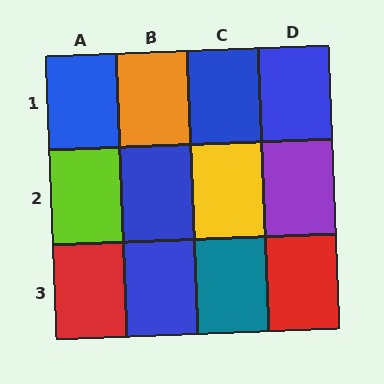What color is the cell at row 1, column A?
Blue.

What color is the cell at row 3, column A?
Red.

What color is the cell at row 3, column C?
Teal.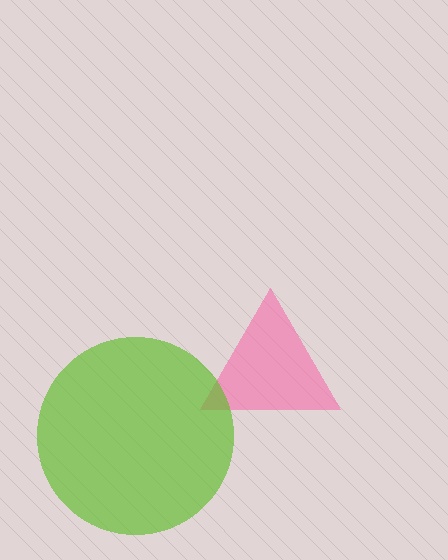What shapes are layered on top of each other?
The layered shapes are: a pink triangle, a lime circle.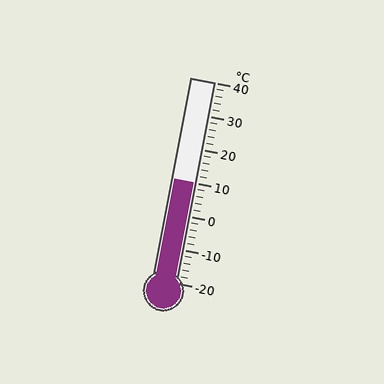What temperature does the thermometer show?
The thermometer shows approximately 10°C.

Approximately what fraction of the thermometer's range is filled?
The thermometer is filled to approximately 50% of its range.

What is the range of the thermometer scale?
The thermometer scale ranges from -20°C to 40°C.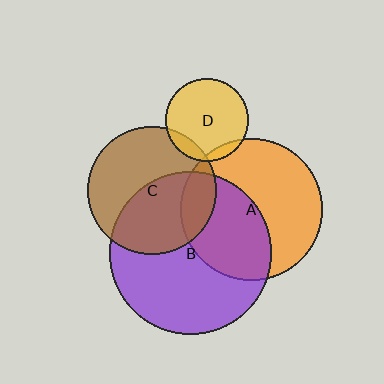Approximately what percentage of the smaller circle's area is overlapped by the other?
Approximately 50%.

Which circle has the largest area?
Circle B (purple).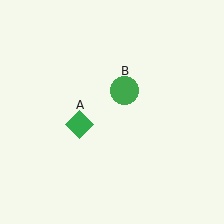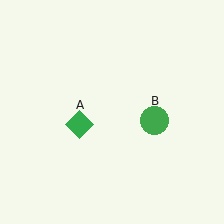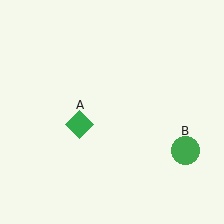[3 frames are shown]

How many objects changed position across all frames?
1 object changed position: green circle (object B).